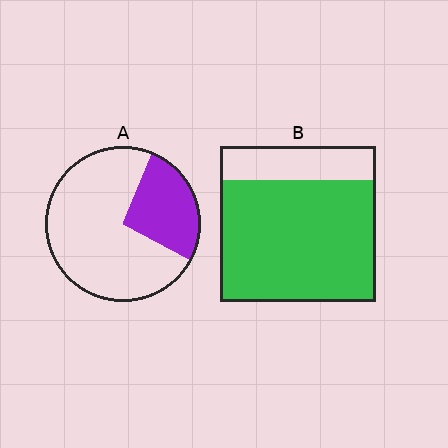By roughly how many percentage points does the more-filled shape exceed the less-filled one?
By roughly 50 percentage points (B over A).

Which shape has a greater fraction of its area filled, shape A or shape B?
Shape B.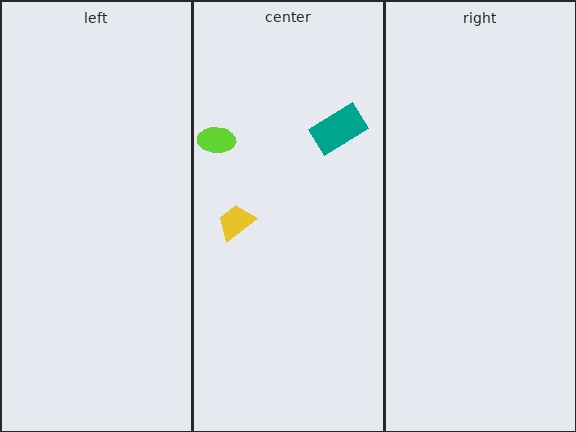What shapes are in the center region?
The teal rectangle, the lime ellipse, the yellow trapezoid.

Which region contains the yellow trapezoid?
The center region.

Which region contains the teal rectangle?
The center region.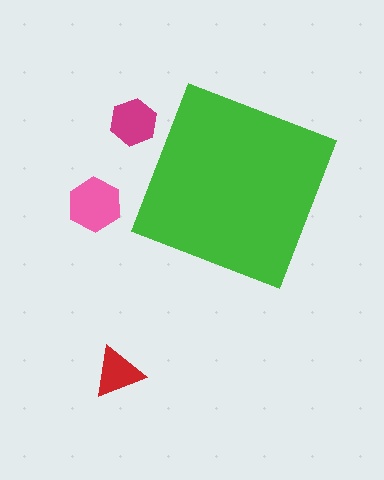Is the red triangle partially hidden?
No, the red triangle is fully visible.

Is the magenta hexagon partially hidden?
No, the magenta hexagon is fully visible.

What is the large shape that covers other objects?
A green square.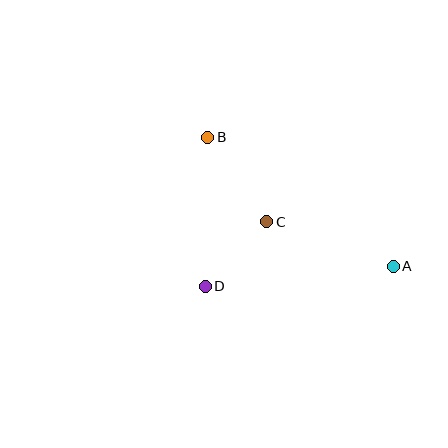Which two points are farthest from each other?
Points A and B are farthest from each other.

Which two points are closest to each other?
Points C and D are closest to each other.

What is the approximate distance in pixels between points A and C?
The distance between A and C is approximately 134 pixels.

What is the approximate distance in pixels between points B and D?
The distance between B and D is approximately 149 pixels.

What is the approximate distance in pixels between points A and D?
The distance between A and D is approximately 189 pixels.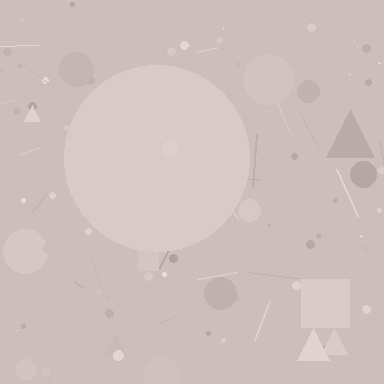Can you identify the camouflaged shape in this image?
The camouflaged shape is a circle.